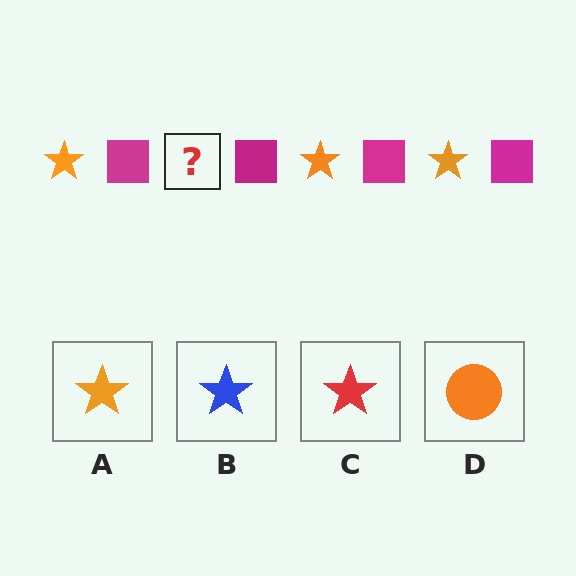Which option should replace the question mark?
Option A.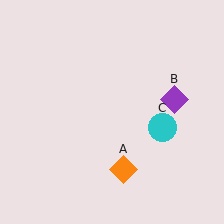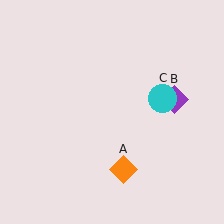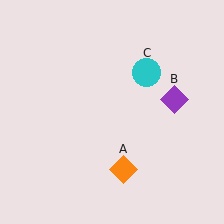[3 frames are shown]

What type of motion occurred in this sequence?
The cyan circle (object C) rotated counterclockwise around the center of the scene.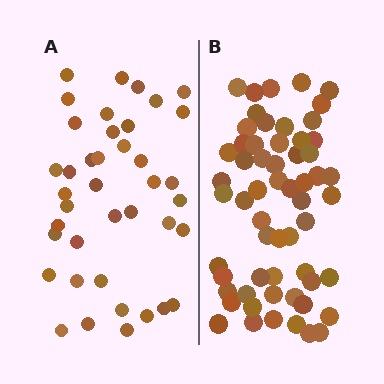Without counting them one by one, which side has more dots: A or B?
Region B (the right region) has more dots.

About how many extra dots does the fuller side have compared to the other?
Region B has approximately 20 more dots than region A.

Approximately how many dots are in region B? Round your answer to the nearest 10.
About 60 dots. (The exact count is 59, which rounds to 60.)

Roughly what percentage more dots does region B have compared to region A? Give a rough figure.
About 50% more.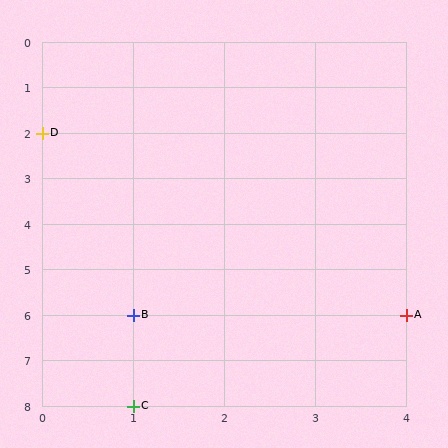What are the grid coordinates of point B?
Point B is at grid coordinates (1, 6).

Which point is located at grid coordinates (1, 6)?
Point B is at (1, 6).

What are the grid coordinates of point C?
Point C is at grid coordinates (1, 8).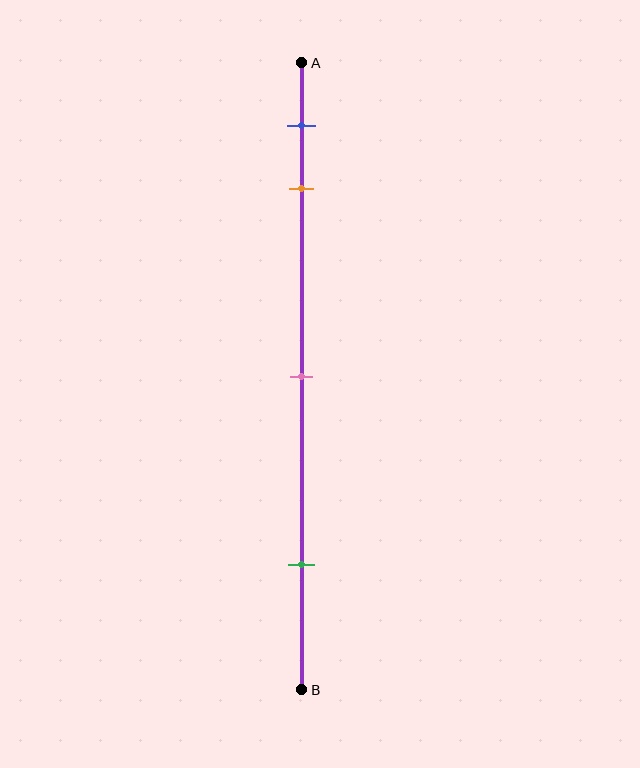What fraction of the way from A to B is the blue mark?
The blue mark is approximately 10% (0.1) of the way from A to B.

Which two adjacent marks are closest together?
The blue and orange marks are the closest adjacent pair.